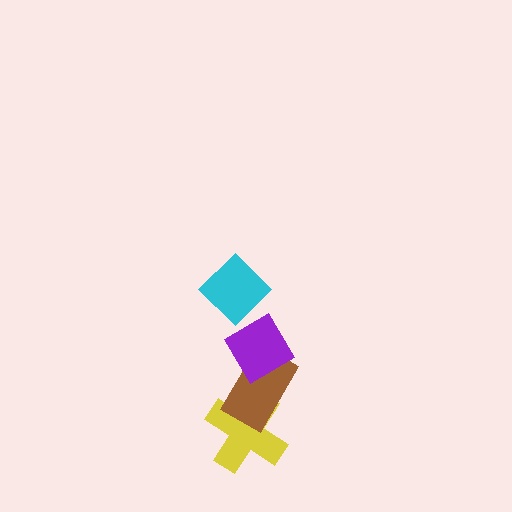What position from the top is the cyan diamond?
The cyan diamond is 1st from the top.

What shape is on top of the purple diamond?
The cyan diamond is on top of the purple diamond.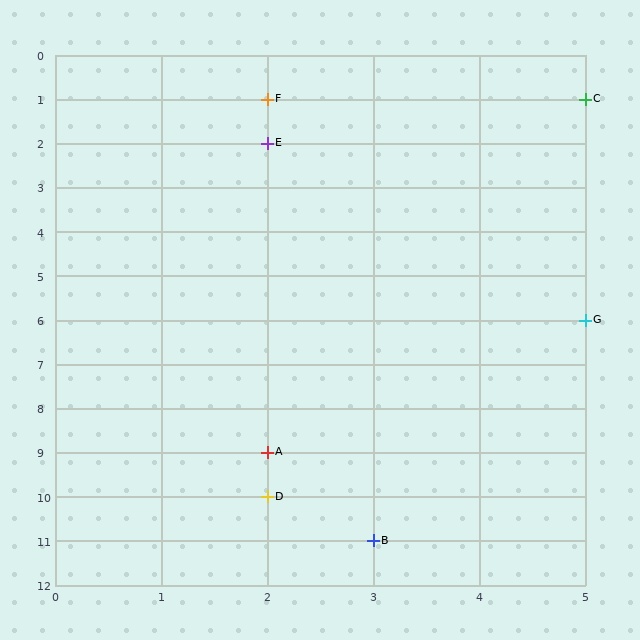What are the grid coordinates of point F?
Point F is at grid coordinates (2, 1).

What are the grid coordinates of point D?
Point D is at grid coordinates (2, 10).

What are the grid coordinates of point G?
Point G is at grid coordinates (5, 6).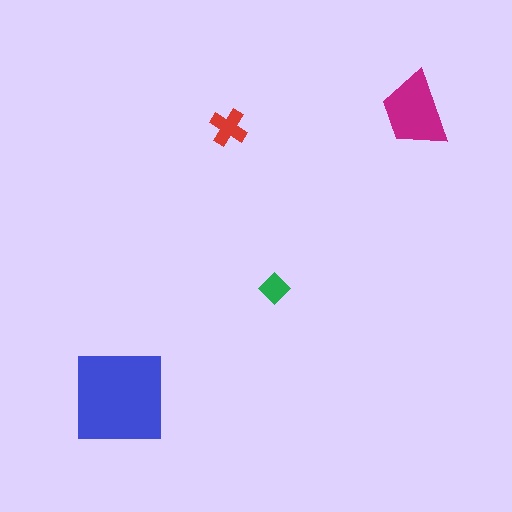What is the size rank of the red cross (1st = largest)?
3rd.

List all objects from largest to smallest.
The blue square, the magenta trapezoid, the red cross, the green diamond.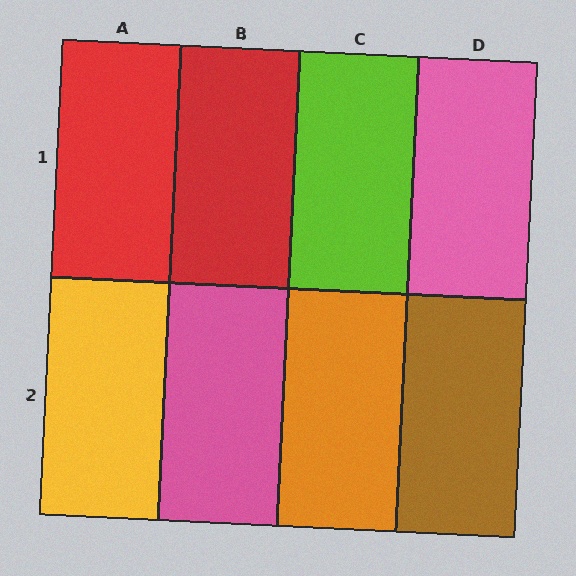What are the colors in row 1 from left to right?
Red, red, lime, pink.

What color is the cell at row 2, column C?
Orange.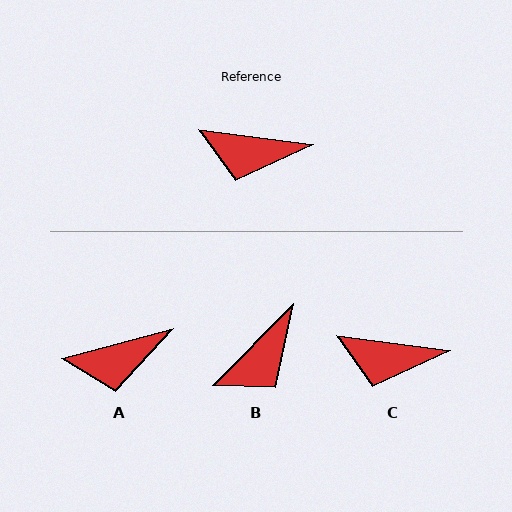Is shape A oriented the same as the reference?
No, it is off by about 23 degrees.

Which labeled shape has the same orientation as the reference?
C.